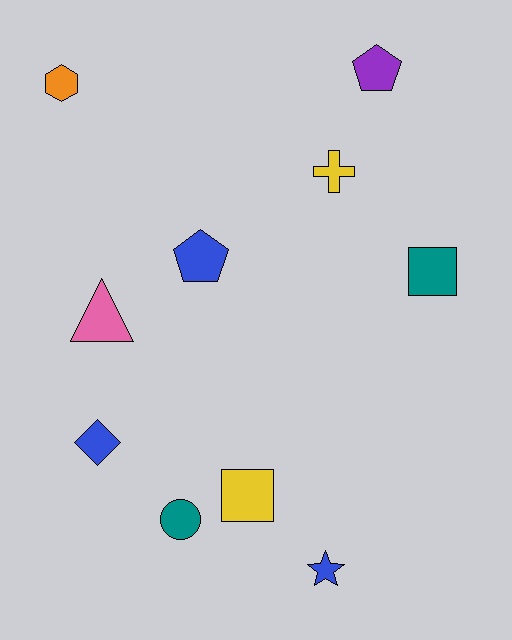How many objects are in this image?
There are 10 objects.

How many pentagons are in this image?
There are 2 pentagons.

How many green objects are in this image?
There are no green objects.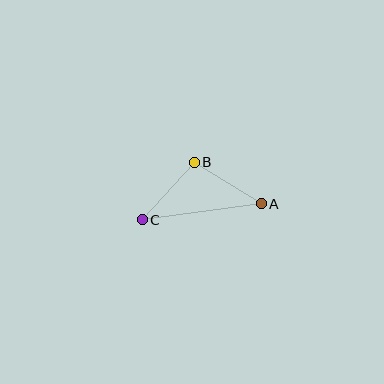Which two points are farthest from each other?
Points A and C are farthest from each other.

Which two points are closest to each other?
Points B and C are closest to each other.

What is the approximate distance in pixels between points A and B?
The distance between A and B is approximately 79 pixels.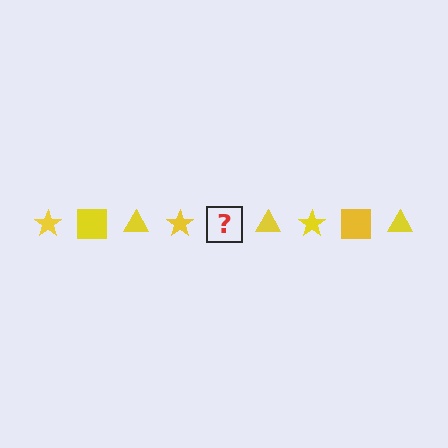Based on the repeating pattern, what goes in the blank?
The blank should be a yellow square.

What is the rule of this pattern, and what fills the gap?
The rule is that the pattern cycles through star, square, triangle shapes in yellow. The gap should be filled with a yellow square.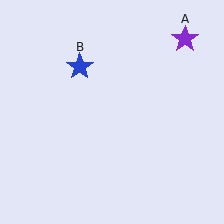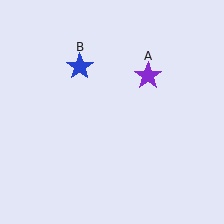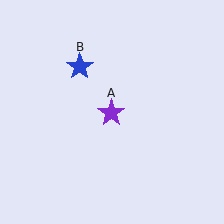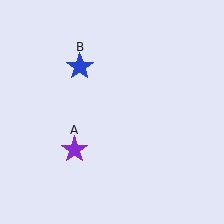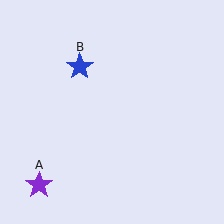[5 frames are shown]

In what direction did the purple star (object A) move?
The purple star (object A) moved down and to the left.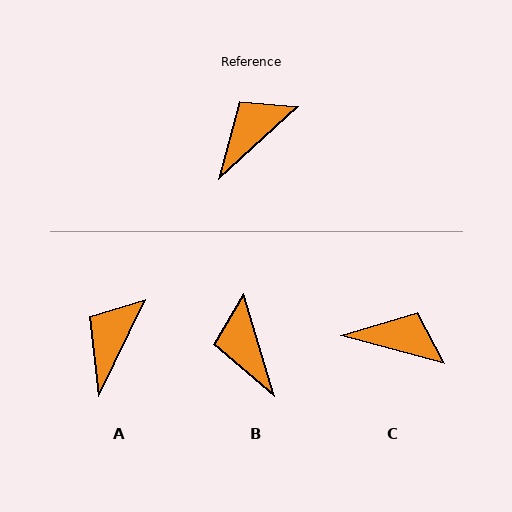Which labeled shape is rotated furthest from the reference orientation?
B, about 65 degrees away.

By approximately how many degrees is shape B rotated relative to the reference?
Approximately 65 degrees counter-clockwise.